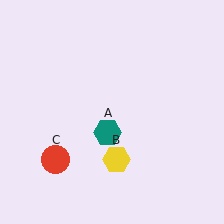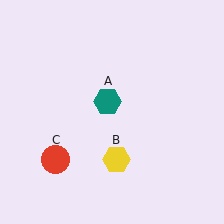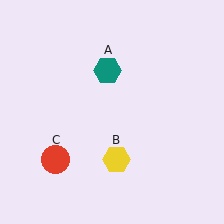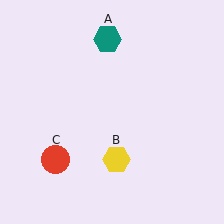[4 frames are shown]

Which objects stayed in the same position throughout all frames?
Yellow hexagon (object B) and red circle (object C) remained stationary.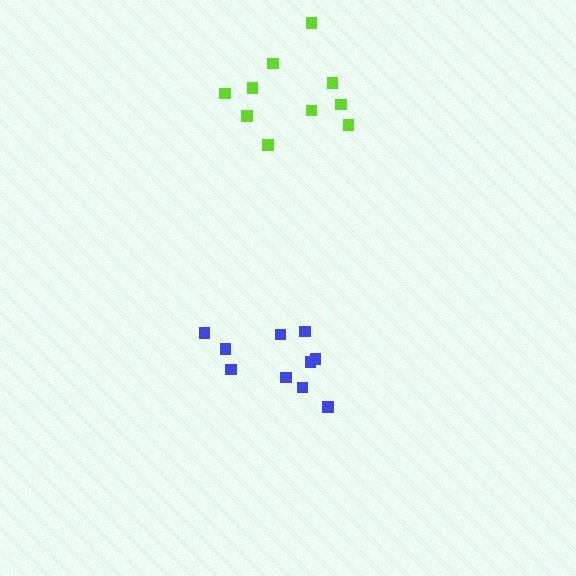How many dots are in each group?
Group 1: 10 dots, Group 2: 10 dots (20 total).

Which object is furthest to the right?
The lime cluster is rightmost.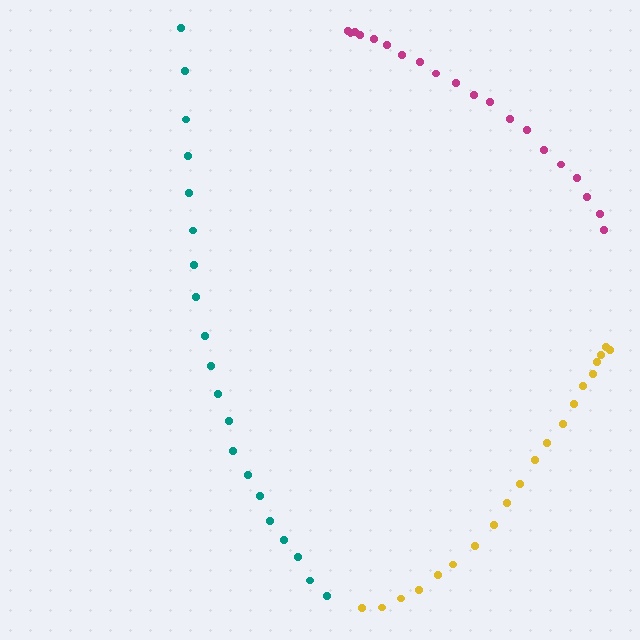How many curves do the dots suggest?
There are 3 distinct paths.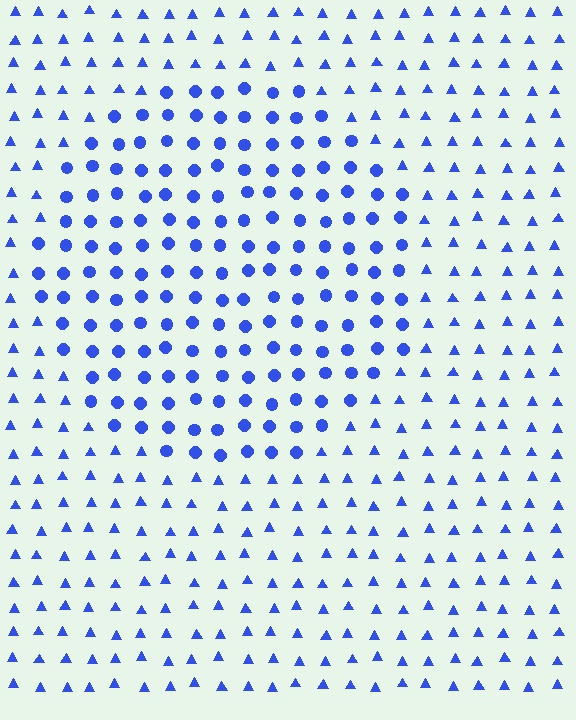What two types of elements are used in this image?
The image uses circles inside the circle region and triangles outside it.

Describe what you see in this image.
The image is filled with small blue elements arranged in a uniform grid. A circle-shaped region contains circles, while the surrounding area contains triangles. The boundary is defined purely by the change in element shape.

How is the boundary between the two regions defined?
The boundary is defined by a change in element shape: circles inside vs. triangles outside. All elements share the same color and spacing.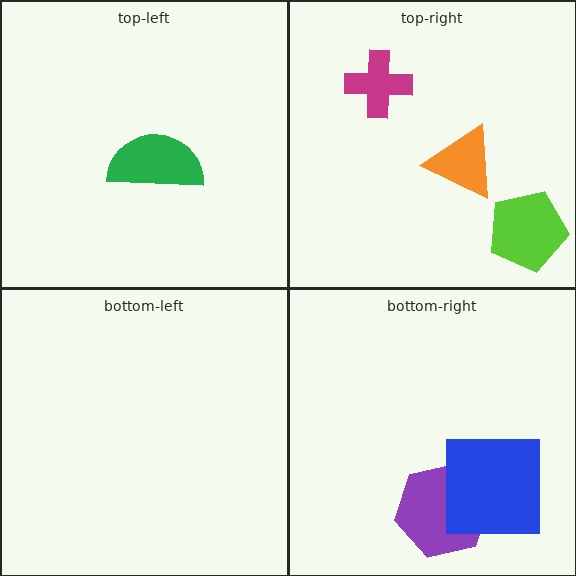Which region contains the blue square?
The bottom-right region.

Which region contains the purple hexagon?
The bottom-right region.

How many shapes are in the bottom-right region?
2.